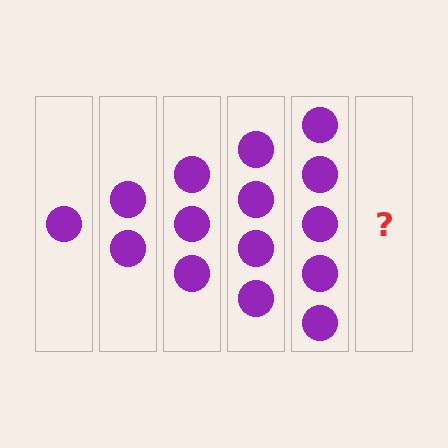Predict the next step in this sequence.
The next step is 6 circles.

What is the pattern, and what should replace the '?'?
The pattern is that each step adds one more circle. The '?' should be 6 circles.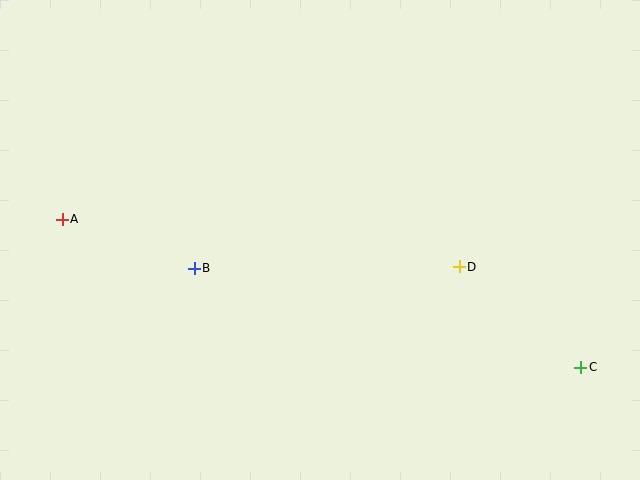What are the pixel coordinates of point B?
Point B is at (194, 268).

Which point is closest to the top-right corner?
Point D is closest to the top-right corner.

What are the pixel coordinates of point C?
Point C is at (581, 367).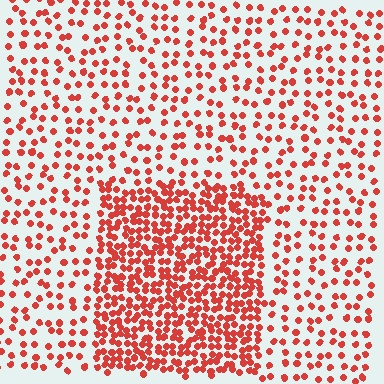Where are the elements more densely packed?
The elements are more densely packed inside the rectangle boundary.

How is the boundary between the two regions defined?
The boundary is defined by a change in element density (approximately 2.4x ratio). All elements are the same color, size, and shape.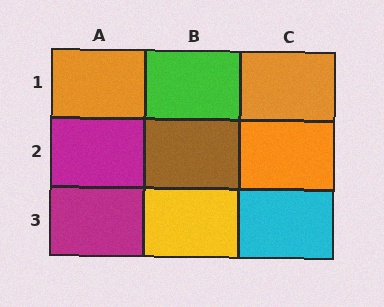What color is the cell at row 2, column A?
Magenta.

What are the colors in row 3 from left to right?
Magenta, yellow, cyan.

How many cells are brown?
1 cell is brown.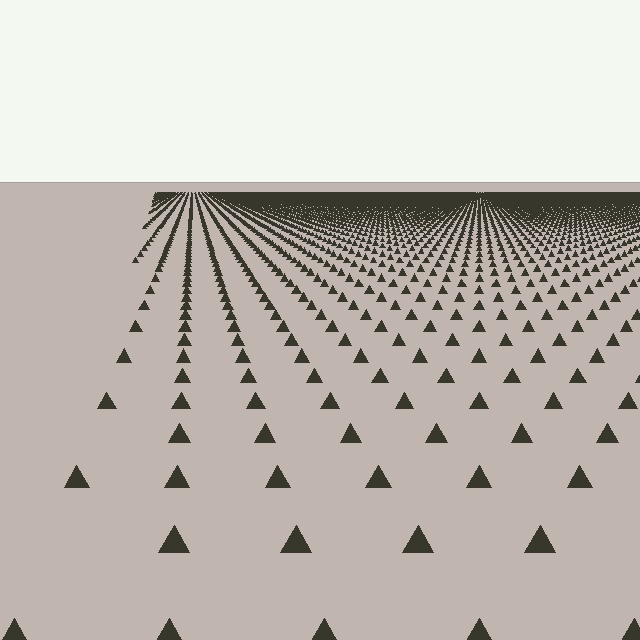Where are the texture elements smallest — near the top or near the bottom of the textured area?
Near the top.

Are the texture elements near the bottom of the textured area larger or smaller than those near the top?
Larger. Near the bottom, elements are closer to the viewer and appear at a bigger on-screen size.